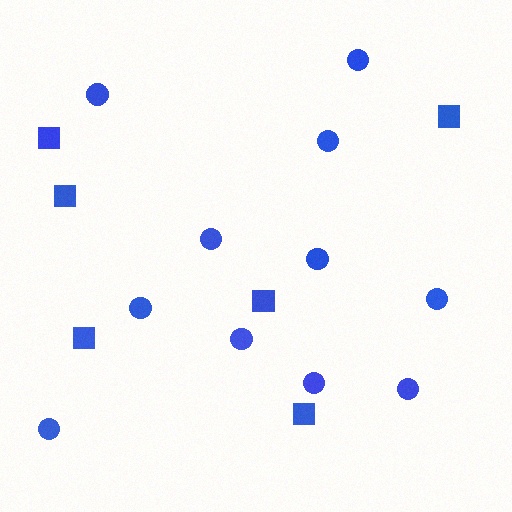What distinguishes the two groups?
There are 2 groups: one group of squares (6) and one group of circles (11).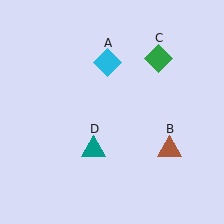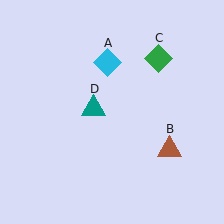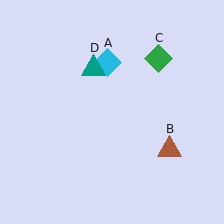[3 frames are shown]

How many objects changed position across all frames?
1 object changed position: teal triangle (object D).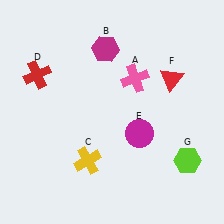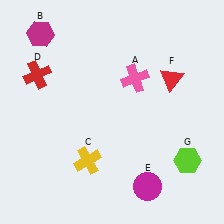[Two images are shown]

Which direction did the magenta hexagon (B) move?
The magenta hexagon (B) moved left.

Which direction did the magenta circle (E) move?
The magenta circle (E) moved down.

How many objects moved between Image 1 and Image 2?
2 objects moved between the two images.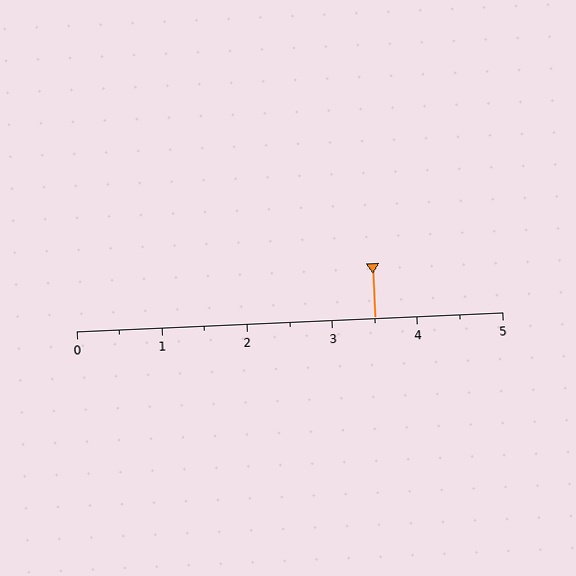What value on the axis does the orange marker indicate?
The marker indicates approximately 3.5.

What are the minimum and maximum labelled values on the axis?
The axis runs from 0 to 5.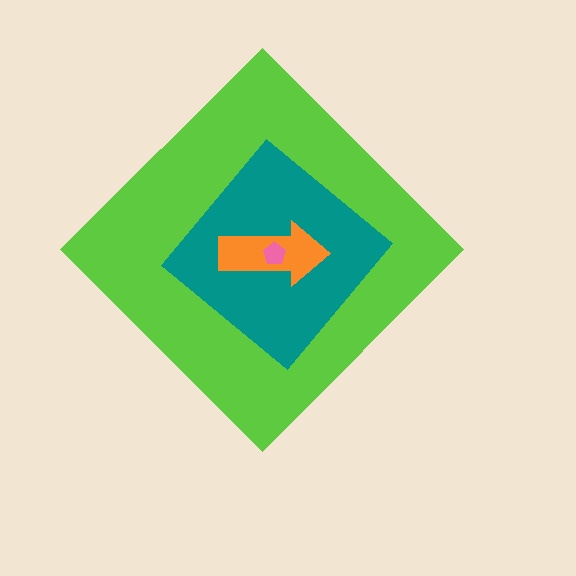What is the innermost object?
The pink pentagon.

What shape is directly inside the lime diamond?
The teal diamond.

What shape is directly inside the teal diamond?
The orange arrow.